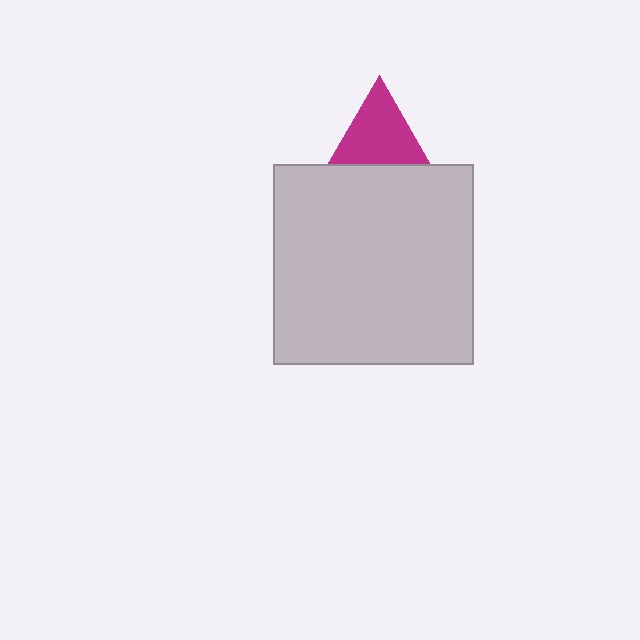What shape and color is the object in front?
The object in front is a light gray square.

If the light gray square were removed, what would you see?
You would see the complete magenta triangle.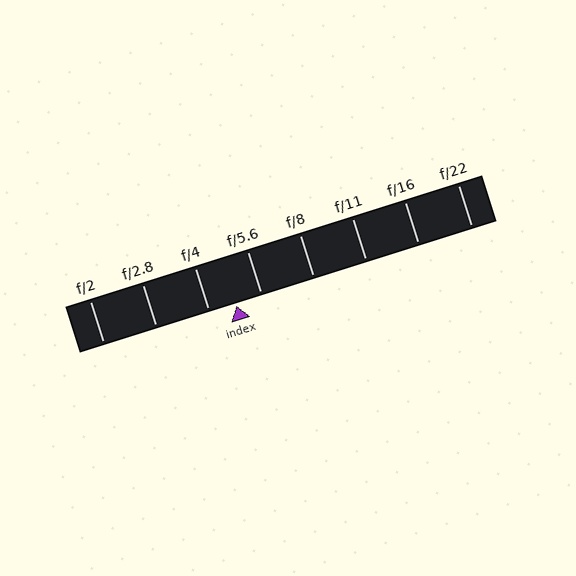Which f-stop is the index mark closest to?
The index mark is closest to f/5.6.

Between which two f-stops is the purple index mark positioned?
The index mark is between f/4 and f/5.6.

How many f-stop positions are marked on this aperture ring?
There are 8 f-stop positions marked.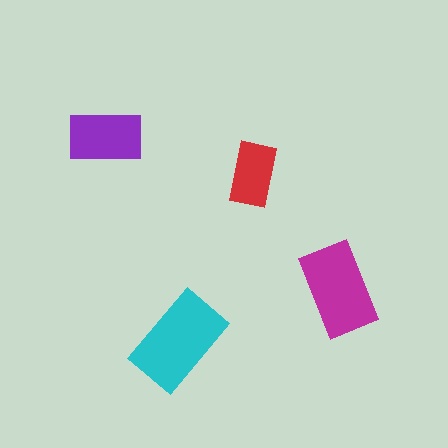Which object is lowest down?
The cyan rectangle is bottommost.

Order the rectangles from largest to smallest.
the cyan one, the magenta one, the purple one, the red one.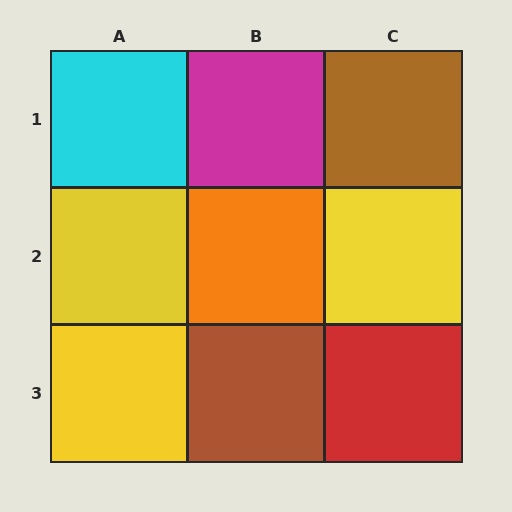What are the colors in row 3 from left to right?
Yellow, brown, red.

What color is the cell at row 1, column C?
Brown.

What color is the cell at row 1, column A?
Cyan.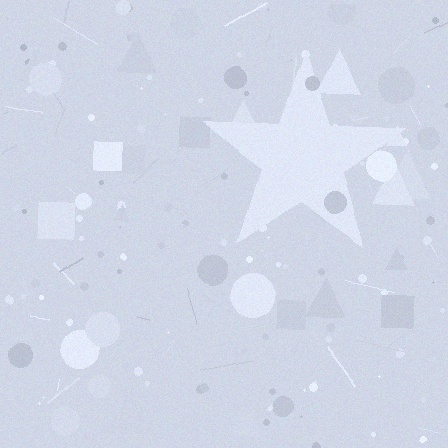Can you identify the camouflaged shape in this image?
The camouflaged shape is a star.